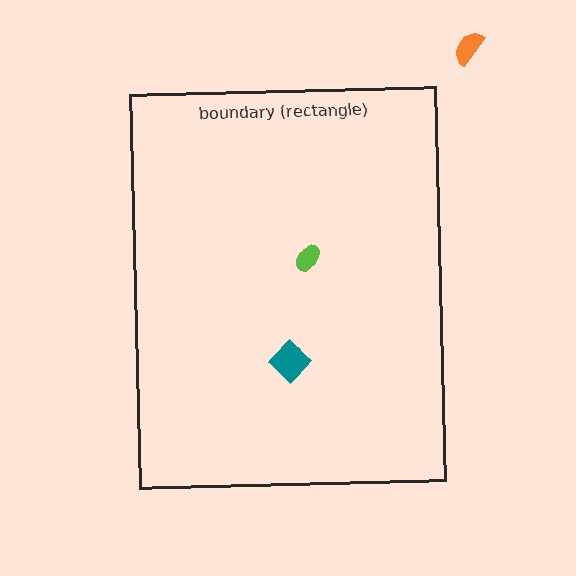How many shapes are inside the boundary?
2 inside, 1 outside.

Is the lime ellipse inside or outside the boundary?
Inside.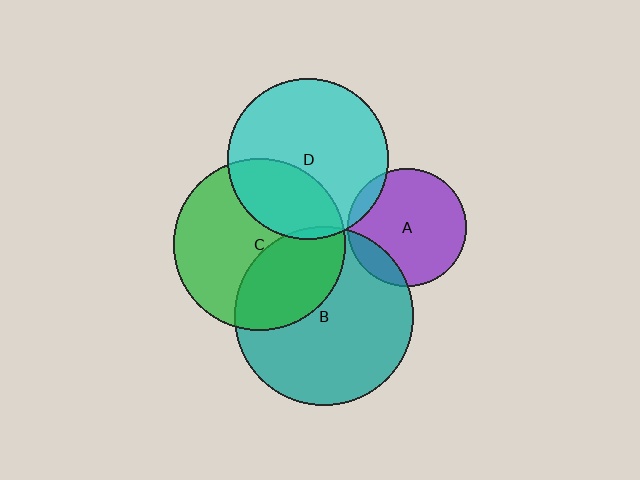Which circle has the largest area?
Circle B (teal).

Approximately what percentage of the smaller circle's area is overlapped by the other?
Approximately 10%.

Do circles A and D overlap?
Yes.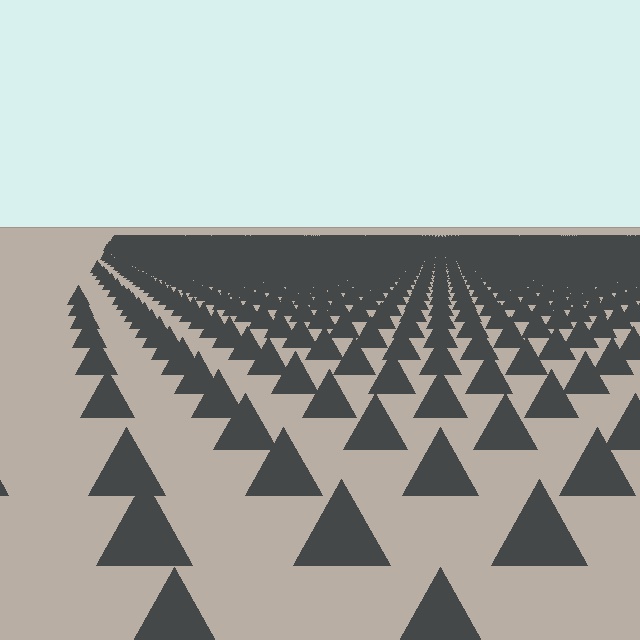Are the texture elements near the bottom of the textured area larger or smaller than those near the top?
Larger. Near the bottom, elements are closer to the viewer and appear at a bigger on-screen size.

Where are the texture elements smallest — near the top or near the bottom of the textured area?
Near the top.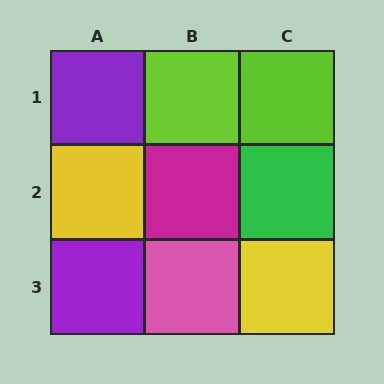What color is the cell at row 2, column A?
Yellow.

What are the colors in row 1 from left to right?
Purple, lime, lime.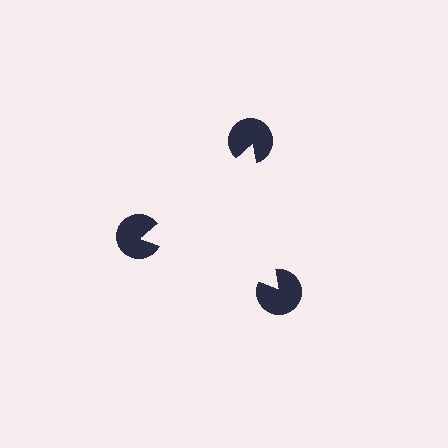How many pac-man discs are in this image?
There are 3 — one at each vertex of the illusory triangle.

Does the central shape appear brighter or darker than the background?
It typically appears slightly brighter than the background, even though no actual brightness change is drawn.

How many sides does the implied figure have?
3 sides.